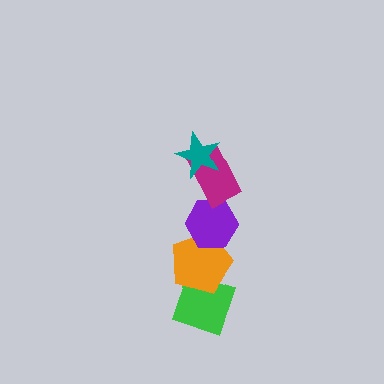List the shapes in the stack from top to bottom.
From top to bottom: the teal star, the magenta rectangle, the purple hexagon, the orange pentagon, the green diamond.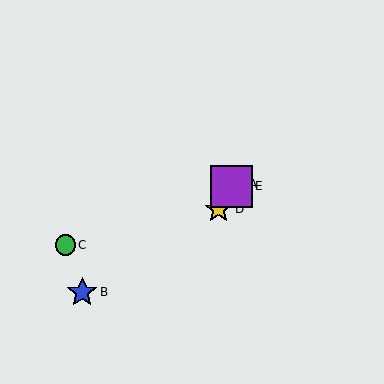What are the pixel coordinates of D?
Object D is at (219, 210).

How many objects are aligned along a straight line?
3 objects (A, D, E) are aligned along a straight line.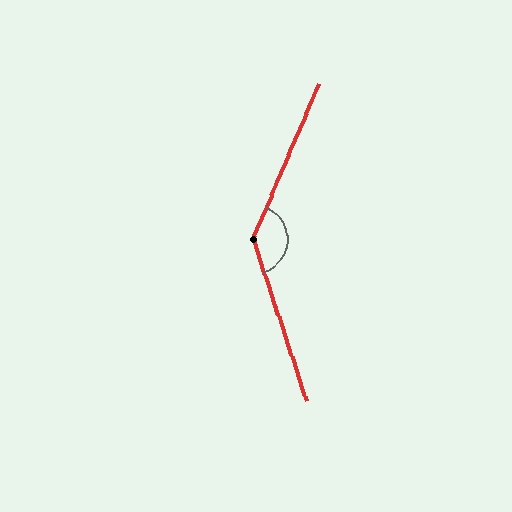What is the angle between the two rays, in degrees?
Approximately 139 degrees.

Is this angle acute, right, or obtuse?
It is obtuse.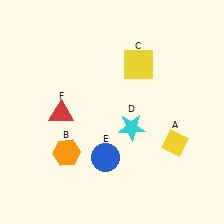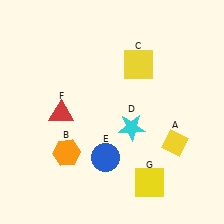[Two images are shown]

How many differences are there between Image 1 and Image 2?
There is 1 difference between the two images.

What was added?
A yellow square (G) was added in Image 2.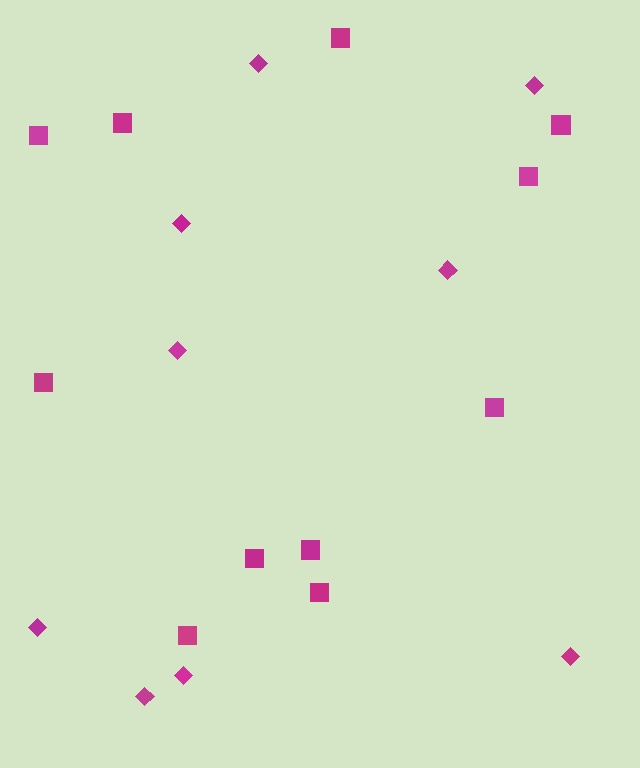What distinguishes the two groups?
There are 2 groups: one group of squares (11) and one group of diamonds (9).